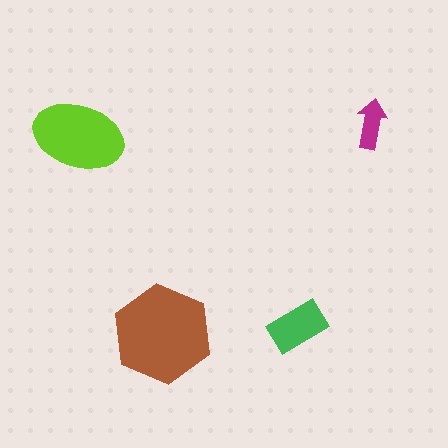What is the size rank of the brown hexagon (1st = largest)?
1st.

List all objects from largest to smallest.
The brown hexagon, the lime ellipse, the green rectangle, the magenta arrow.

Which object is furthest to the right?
The magenta arrow is rightmost.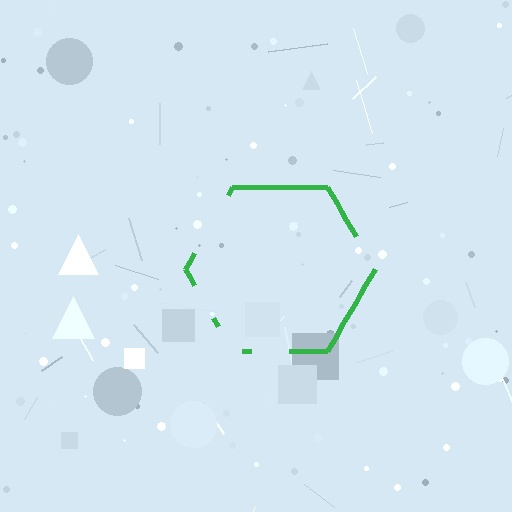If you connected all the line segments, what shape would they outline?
They would outline a hexagon.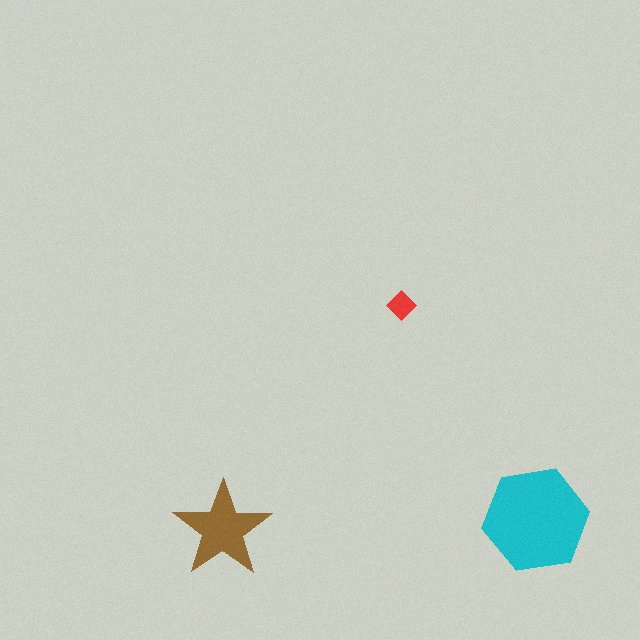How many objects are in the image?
There are 3 objects in the image.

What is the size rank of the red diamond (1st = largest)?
3rd.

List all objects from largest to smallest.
The cyan hexagon, the brown star, the red diamond.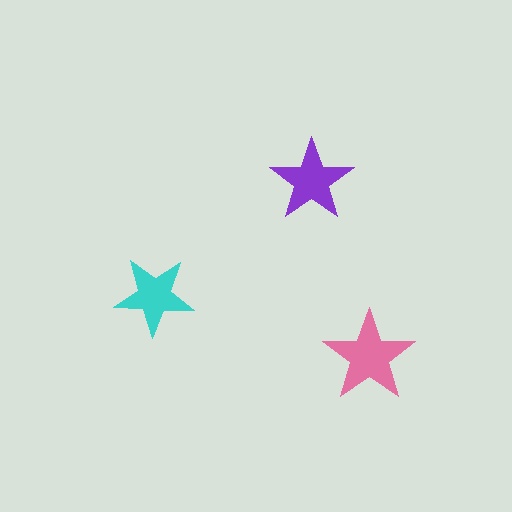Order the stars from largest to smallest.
the pink one, the purple one, the cyan one.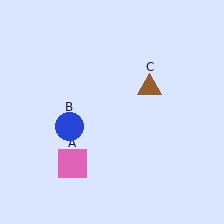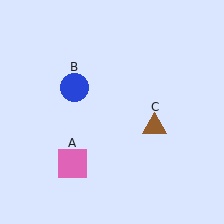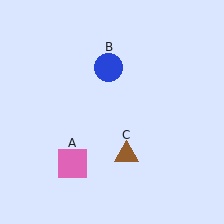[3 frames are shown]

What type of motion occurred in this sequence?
The blue circle (object B), brown triangle (object C) rotated clockwise around the center of the scene.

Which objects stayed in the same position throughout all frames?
Pink square (object A) remained stationary.